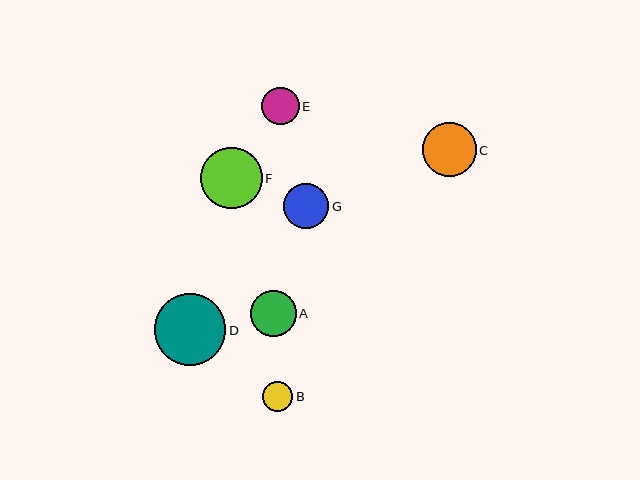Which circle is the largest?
Circle D is the largest with a size of approximately 72 pixels.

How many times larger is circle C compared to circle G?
Circle C is approximately 1.2 times the size of circle G.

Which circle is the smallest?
Circle B is the smallest with a size of approximately 30 pixels.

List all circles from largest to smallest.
From largest to smallest: D, F, C, A, G, E, B.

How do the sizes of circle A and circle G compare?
Circle A and circle G are approximately the same size.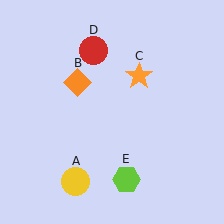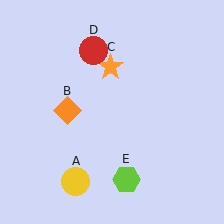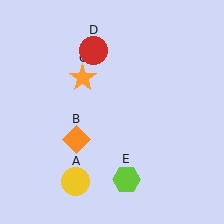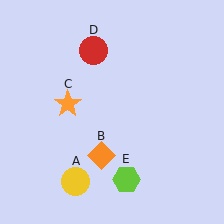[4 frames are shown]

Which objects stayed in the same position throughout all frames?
Yellow circle (object A) and red circle (object D) and lime hexagon (object E) remained stationary.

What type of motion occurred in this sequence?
The orange diamond (object B), orange star (object C) rotated counterclockwise around the center of the scene.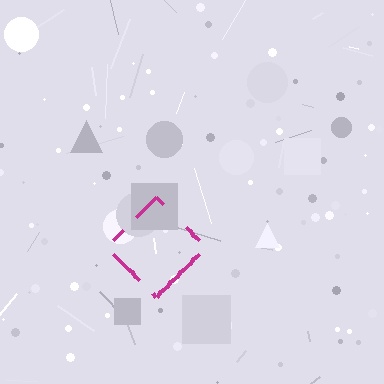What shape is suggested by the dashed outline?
The dashed outline suggests a diamond.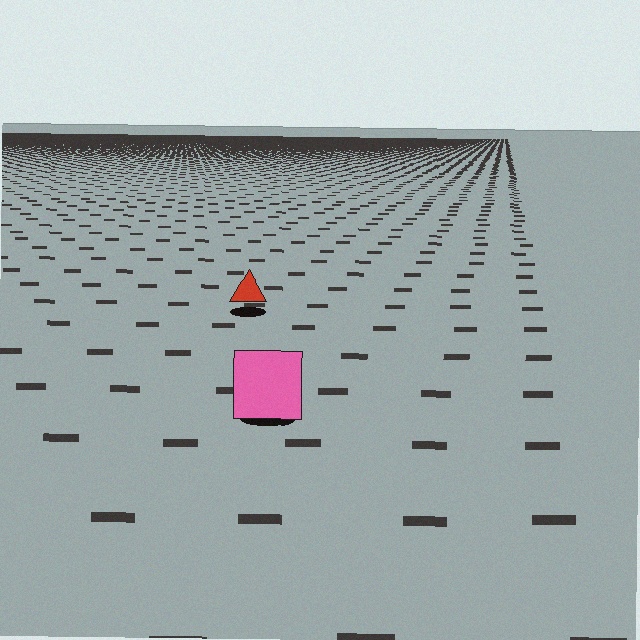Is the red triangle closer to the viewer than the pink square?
No. The pink square is closer — you can tell from the texture gradient: the ground texture is coarser near it.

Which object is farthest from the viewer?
The red triangle is farthest from the viewer. It appears smaller and the ground texture around it is denser.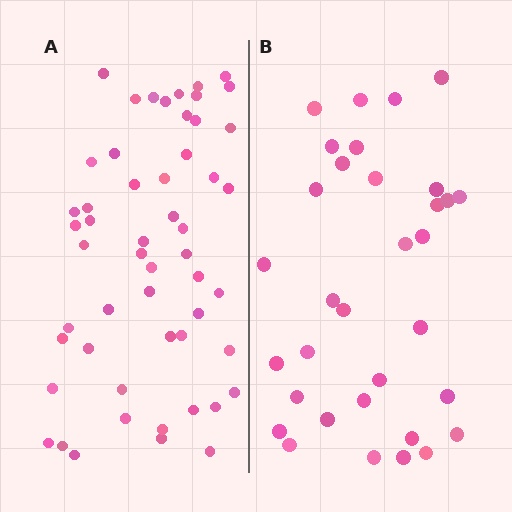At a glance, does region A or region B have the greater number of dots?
Region A (the left region) has more dots.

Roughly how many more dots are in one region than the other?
Region A has approximately 20 more dots than region B.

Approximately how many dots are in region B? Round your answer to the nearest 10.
About 30 dots. (The exact count is 33, which rounds to 30.)